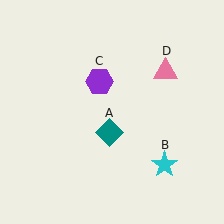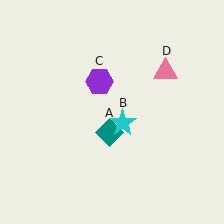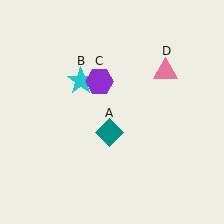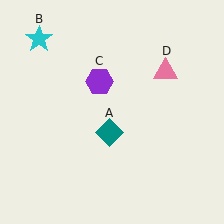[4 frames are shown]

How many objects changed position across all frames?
1 object changed position: cyan star (object B).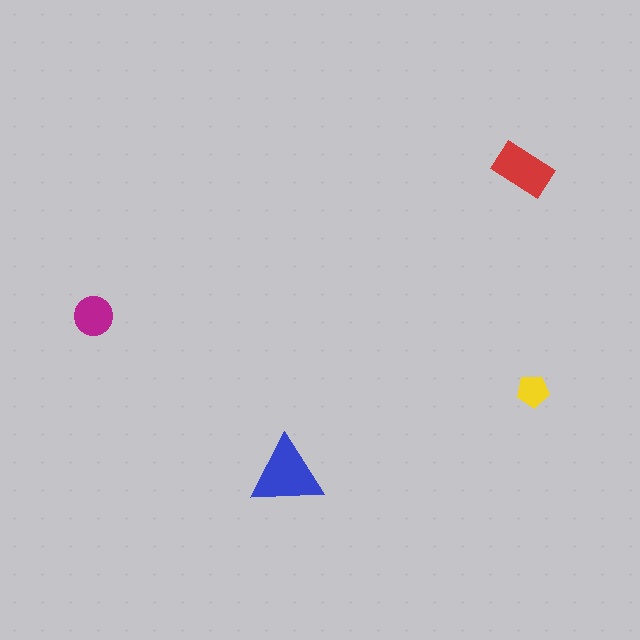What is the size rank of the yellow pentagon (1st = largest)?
4th.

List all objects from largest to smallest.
The blue triangle, the red rectangle, the magenta circle, the yellow pentagon.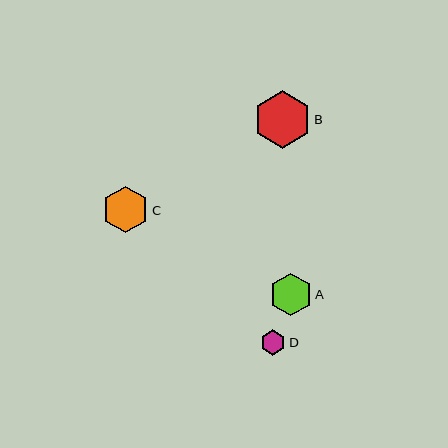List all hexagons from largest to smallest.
From largest to smallest: B, C, A, D.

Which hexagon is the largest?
Hexagon B is the largest with a size of approximately 58 pixels.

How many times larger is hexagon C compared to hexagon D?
Hexagon C is approximately 1.8 times the size of hexagon D.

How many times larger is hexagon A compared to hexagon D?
Hexagon A is approximately 1.7 times the size of hexagon D.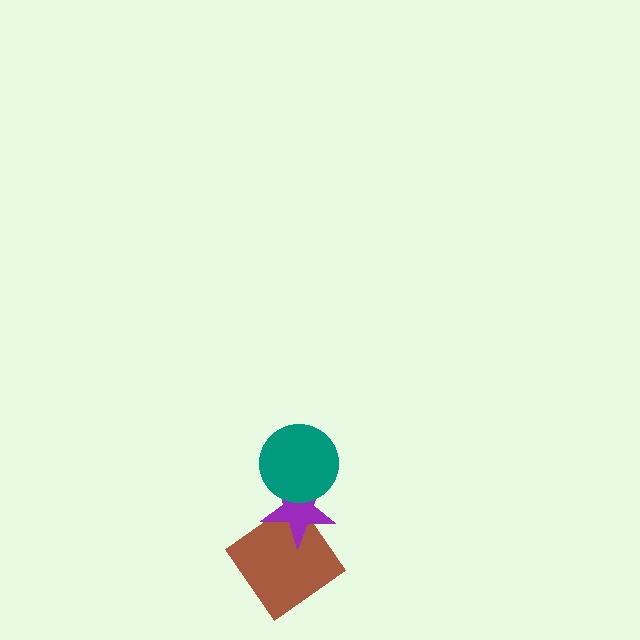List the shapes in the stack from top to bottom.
From top to bottom: the teal circle, the purple star, the brown diamond.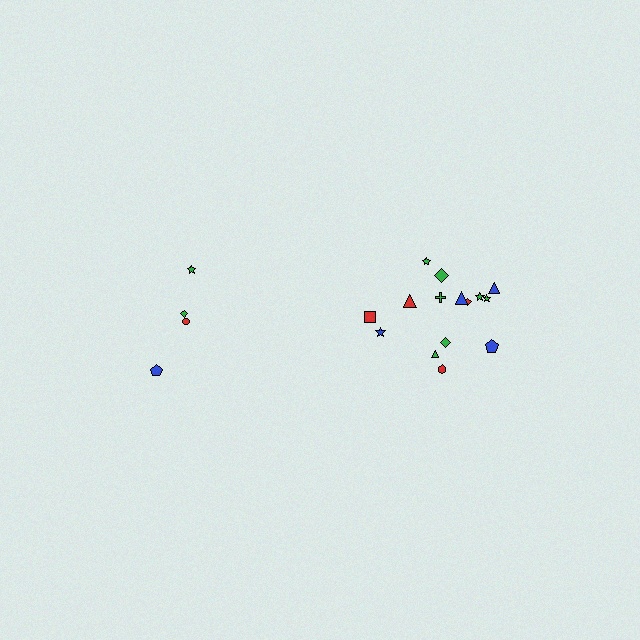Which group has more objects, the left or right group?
The right group.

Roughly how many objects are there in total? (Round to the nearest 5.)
Roughly 20 objects in total.